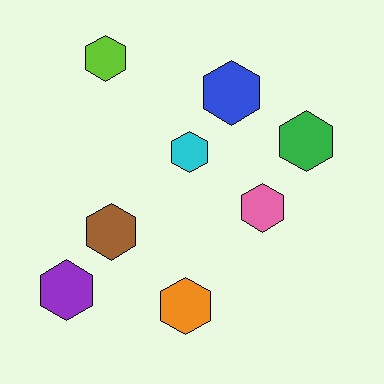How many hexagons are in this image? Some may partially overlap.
There are 8 hexagons.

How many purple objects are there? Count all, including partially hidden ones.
There is 1 purple object.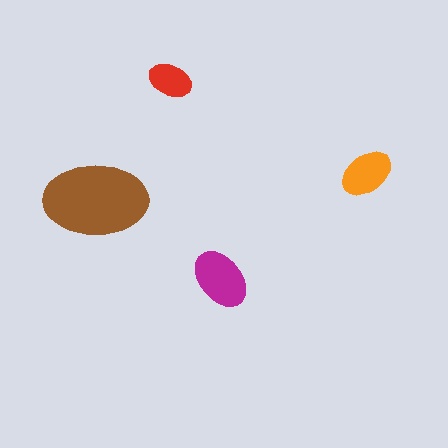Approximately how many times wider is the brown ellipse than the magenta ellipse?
About 1.5 times wider.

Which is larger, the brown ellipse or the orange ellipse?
The brown one.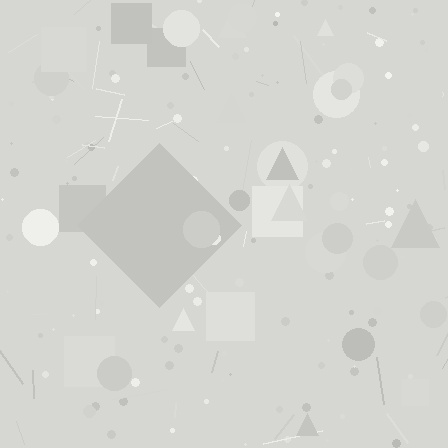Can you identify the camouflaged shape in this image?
The camouflaged shape is a diamond.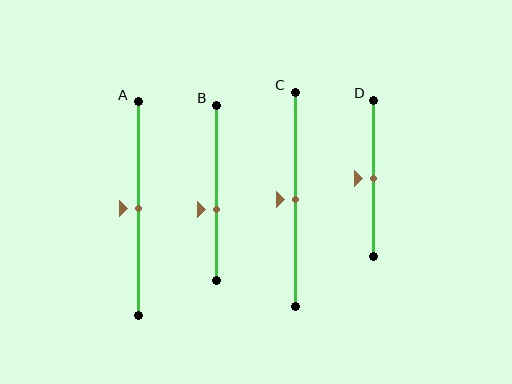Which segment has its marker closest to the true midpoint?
Segment A has its marker closest to the true midpoint.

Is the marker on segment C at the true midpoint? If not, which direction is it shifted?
Yes, the marker on segment C is at the true midpoint.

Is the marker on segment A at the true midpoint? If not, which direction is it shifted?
Yes, the marker on segment A is at the true midpoint.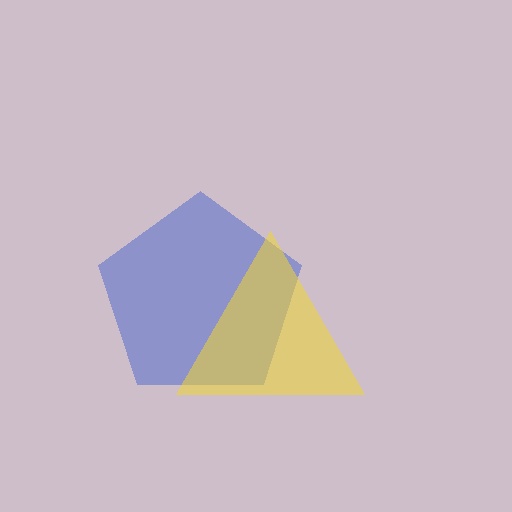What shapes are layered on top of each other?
The layered shapes are: a blue pentagon, a yellow triangle.